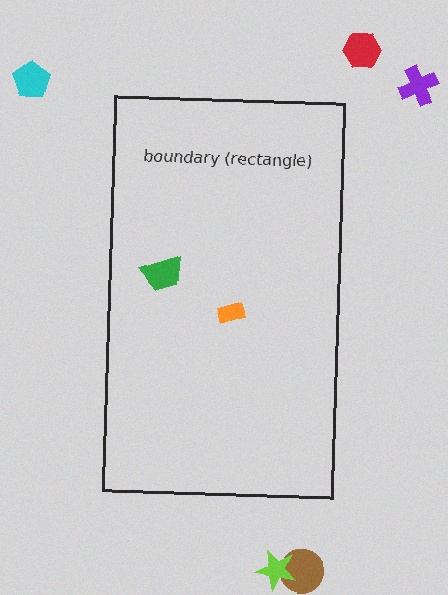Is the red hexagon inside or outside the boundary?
Outside.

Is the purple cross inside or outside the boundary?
Outside.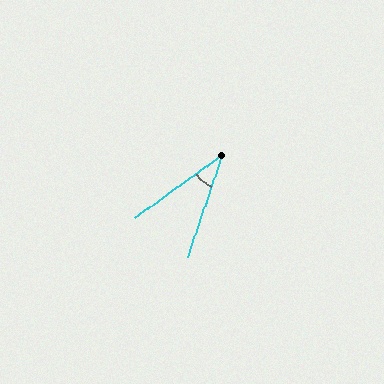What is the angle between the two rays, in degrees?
Approximately 36 degrees.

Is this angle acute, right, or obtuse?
It is acute.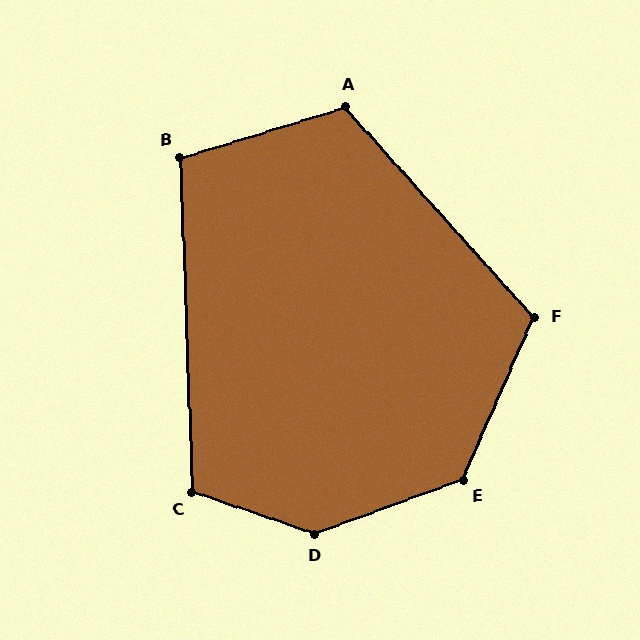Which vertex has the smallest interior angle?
B, at approximately 105 degrees.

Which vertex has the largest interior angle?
D, at approximately 141 degrees.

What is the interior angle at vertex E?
Approximately 134 degrees (obtuse).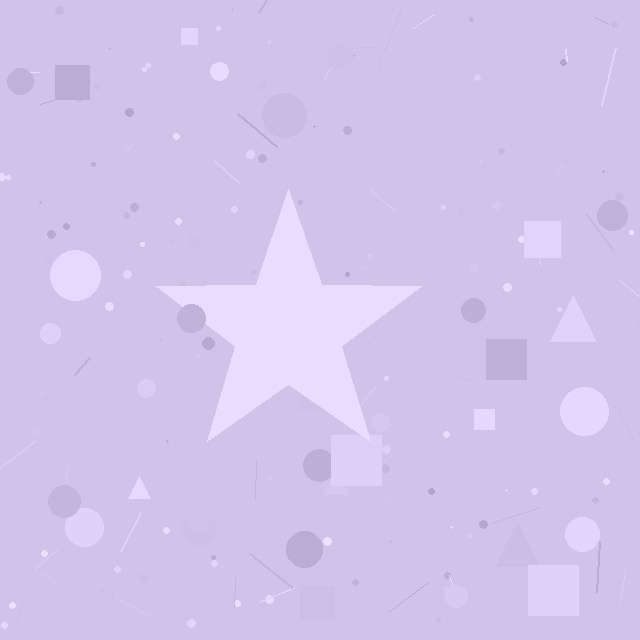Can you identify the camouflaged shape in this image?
The camouflaged shape is a star.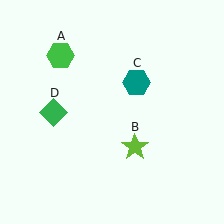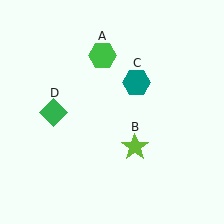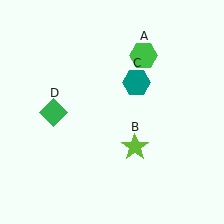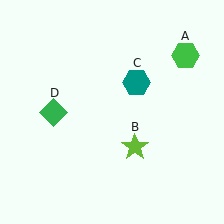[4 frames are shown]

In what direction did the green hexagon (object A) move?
The green hexagon (object A) moved right.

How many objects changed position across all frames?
1 object changed position: green hexagon (object A).